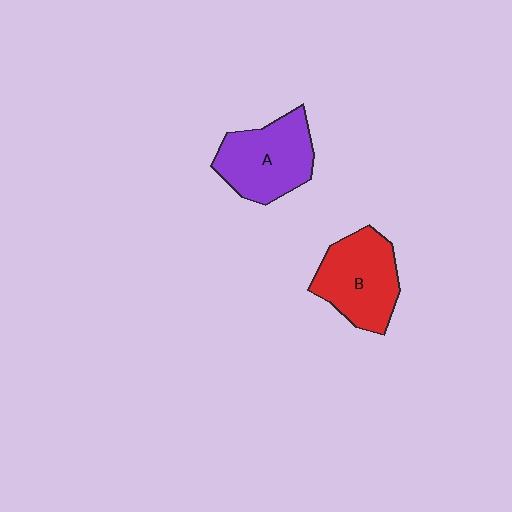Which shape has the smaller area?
Shape B (red).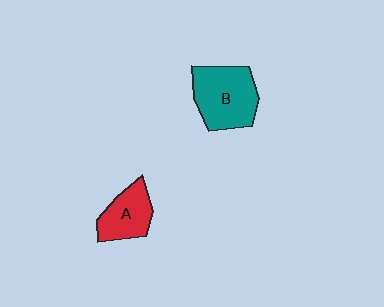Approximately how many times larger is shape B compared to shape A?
Approximately 1.5 times.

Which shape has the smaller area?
Shape A (red).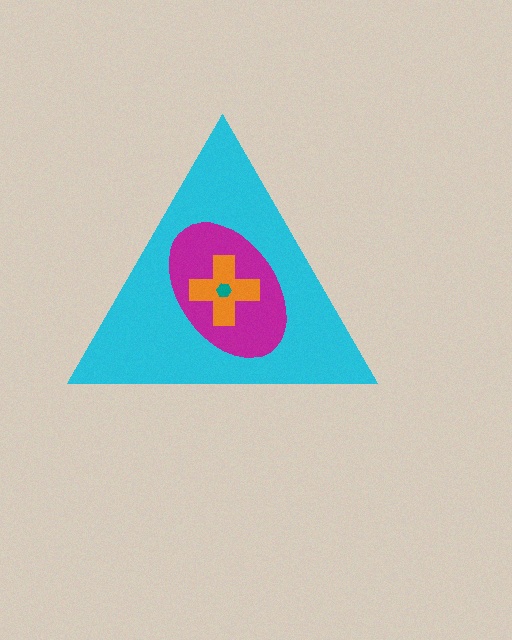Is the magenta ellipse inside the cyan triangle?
Yes.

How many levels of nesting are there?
4.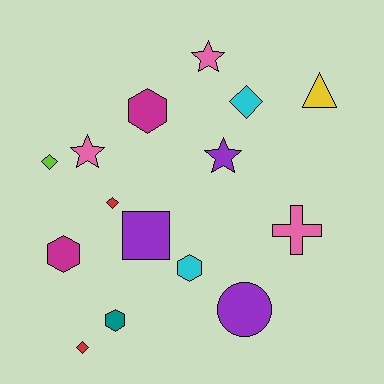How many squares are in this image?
There is 1 square.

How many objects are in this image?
There are 15 objects.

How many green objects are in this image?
There are no green objects.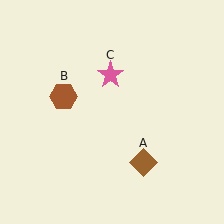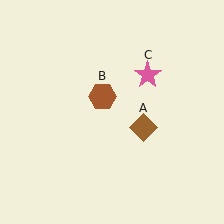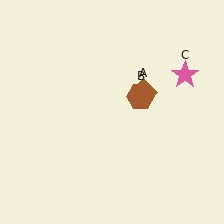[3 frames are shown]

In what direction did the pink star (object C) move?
The pink star (object C) moved right.